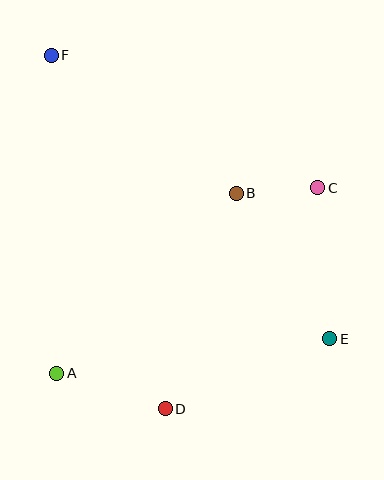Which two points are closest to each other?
Points B and C are closest to each other.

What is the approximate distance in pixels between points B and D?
The distance between B and D is approximately 227 pixels.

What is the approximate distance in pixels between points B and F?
The distance between B and F is approximately 231 pixels.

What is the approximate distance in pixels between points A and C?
The distance between A and C is approximately 320 pixels.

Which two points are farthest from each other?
Points E and F are farthest from each other.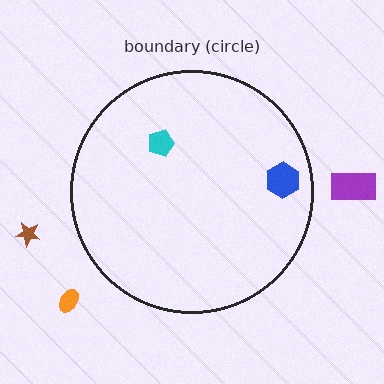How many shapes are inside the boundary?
2 inside, 3 outside.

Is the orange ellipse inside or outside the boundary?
Outside.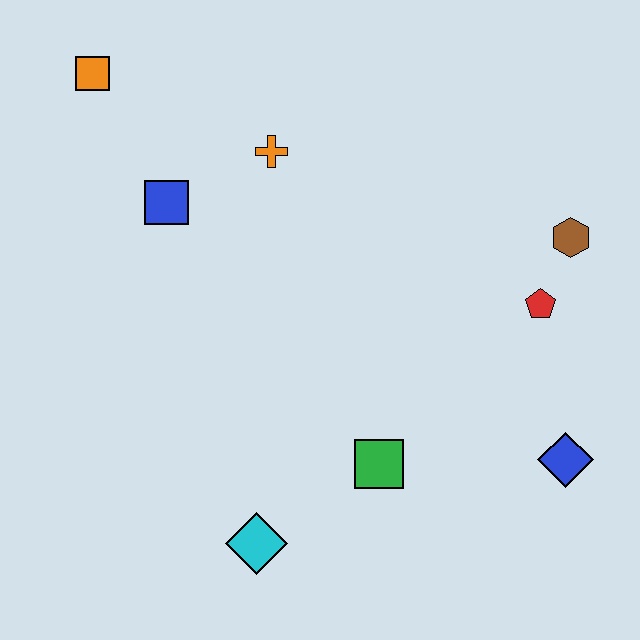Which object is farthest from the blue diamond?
The orange square is farthest from the blue diamond.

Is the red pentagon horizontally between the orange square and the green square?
No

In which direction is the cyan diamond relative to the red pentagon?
The cyan diamond is to the left of the red pentagon.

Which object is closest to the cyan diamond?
The green square is closest to the cyan diamond.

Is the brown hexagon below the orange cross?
Yes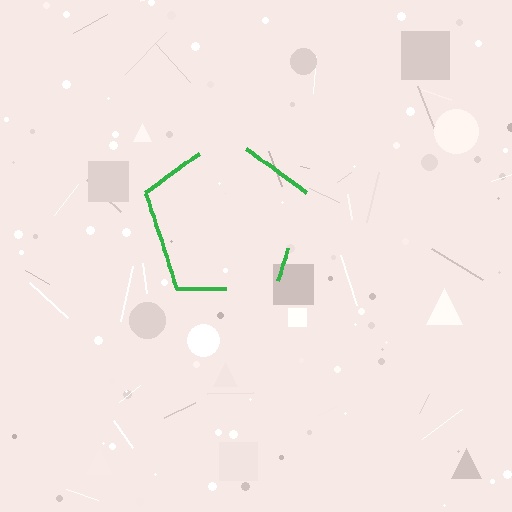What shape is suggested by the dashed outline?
The dashed outline suggests a pentagon.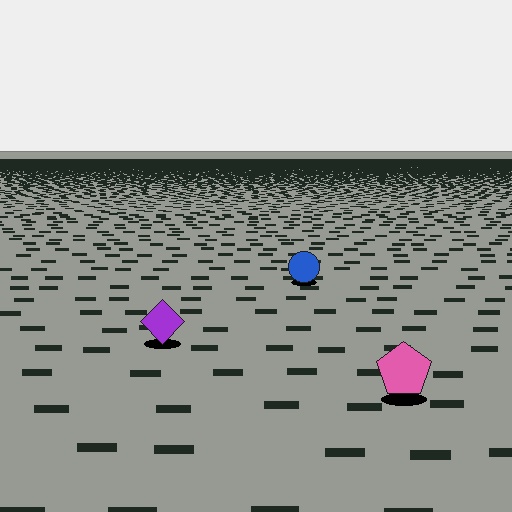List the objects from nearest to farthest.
From nearest to farthest: the pink pentagon, the purple diamond, the blue circle.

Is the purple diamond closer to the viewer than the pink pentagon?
No. The pink pentagon is closer — you can tell from the texture gradient: the ground texture is coarser near it.